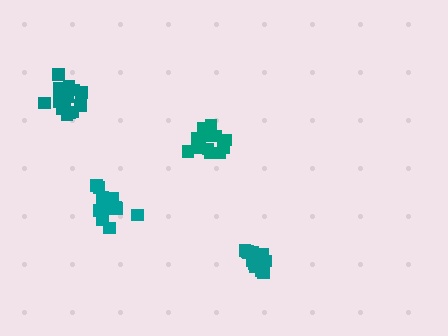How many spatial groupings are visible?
There are 4 spatial groupings.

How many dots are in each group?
Group 1: 14 dots, Group 2: 13 dots, Group 3: 18 dots, Group 4: 13 dots (58 total).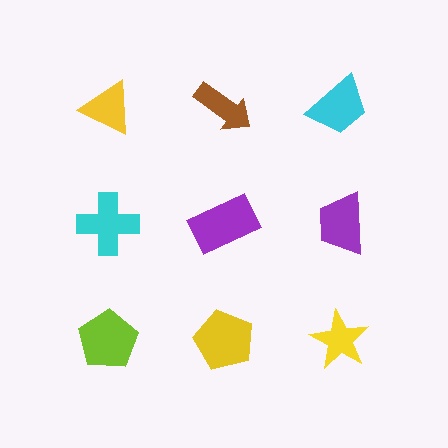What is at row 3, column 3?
A yellow star.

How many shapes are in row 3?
3 shapes.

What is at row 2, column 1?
A cyan cross.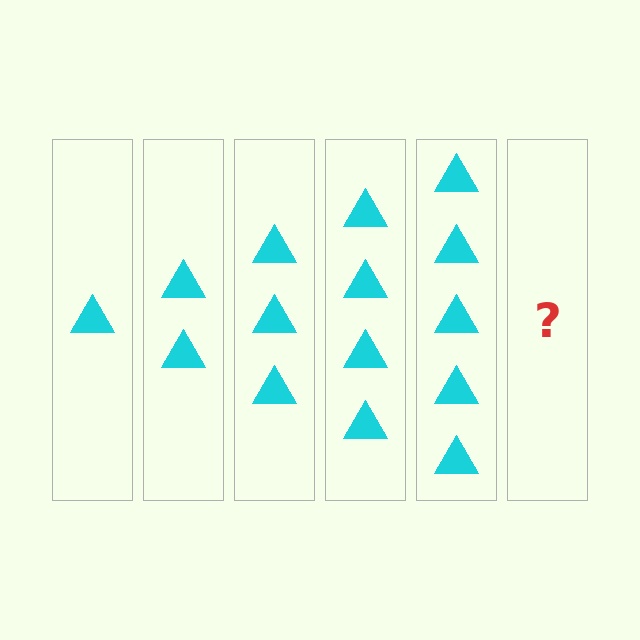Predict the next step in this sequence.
The next step is 6 triangles.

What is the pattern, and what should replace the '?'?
The pattern is that each step adds one more triangle. The '?' should be 6 triangles.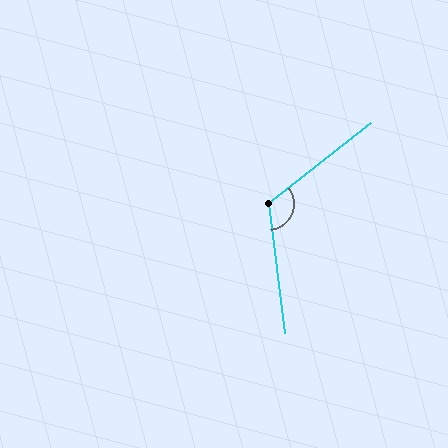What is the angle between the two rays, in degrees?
Approximately 121 degrees.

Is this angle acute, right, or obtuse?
It is obtuse.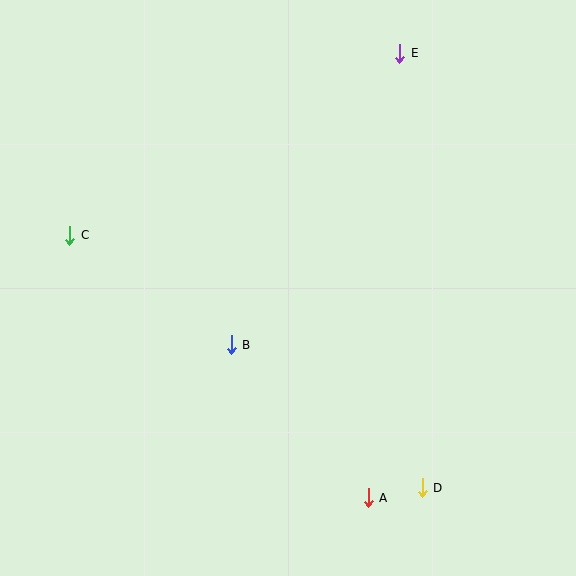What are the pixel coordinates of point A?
Point A is at (368, 498).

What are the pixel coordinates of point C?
Point C is at (70, 235).